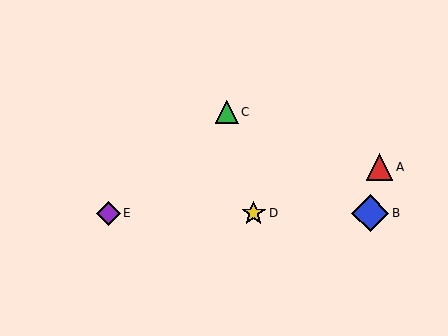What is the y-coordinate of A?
Object A is at y≈167.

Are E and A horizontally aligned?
No, E is at y≈213 and A is at y≈167.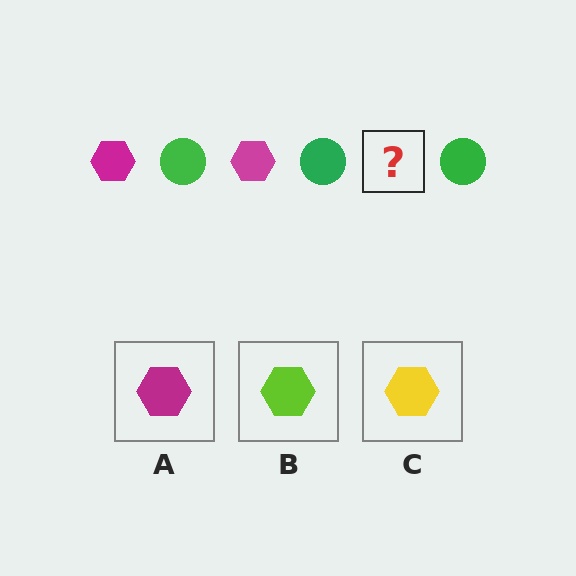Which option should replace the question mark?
Option A.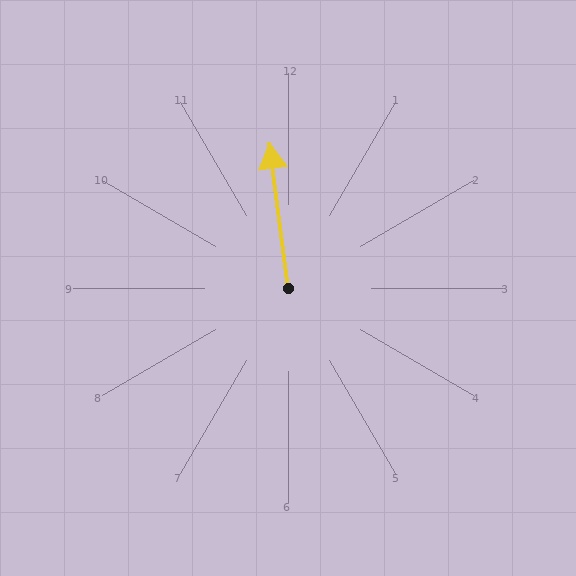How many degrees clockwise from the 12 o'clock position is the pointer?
Approximately 353 degrees.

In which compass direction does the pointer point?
North.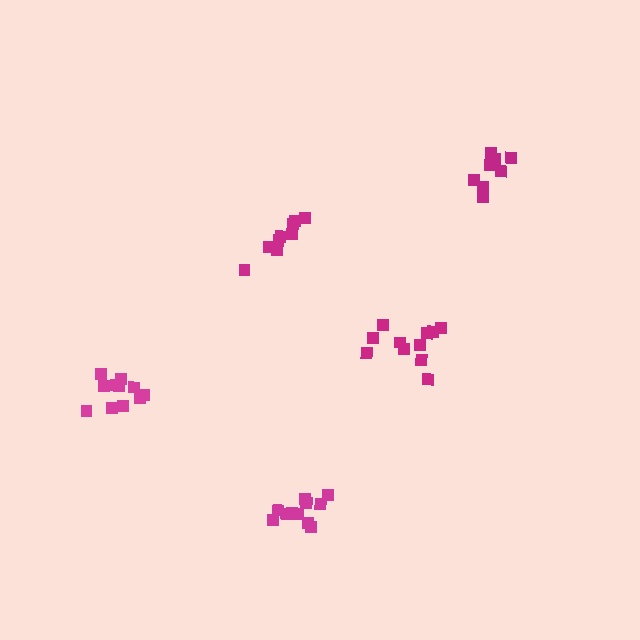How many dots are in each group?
Group 1: 9 dots, Group 2: 11 dots, Group 3: 8 dots, Group 4: 11 dots, Group 5: 11 dots (50 total).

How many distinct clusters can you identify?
There are 5 distinct clusters.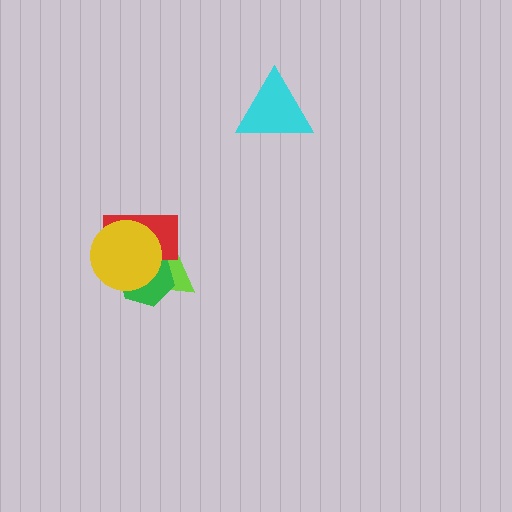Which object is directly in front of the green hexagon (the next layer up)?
The red rectangle is directly in front of the green hexagon.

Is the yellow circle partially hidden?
No, no other shape covers it.